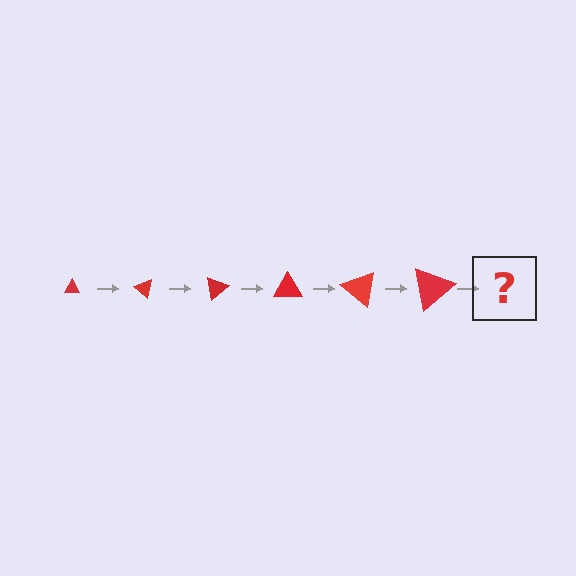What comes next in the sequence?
The next element should be a triangle, larger than the previous one and rotated 240 degrees from the start.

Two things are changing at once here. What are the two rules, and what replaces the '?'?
The two rules are that the triangle grows larger each step and it rotates 40 degrees each step. The '?' should be a triangle, larger than the previous one and rotated 240 degrees from the start.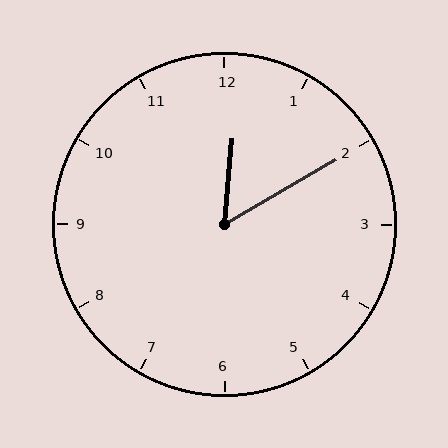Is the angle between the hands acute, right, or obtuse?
It is acute.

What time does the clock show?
12:10.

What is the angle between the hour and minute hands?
Approximately 55 degrees.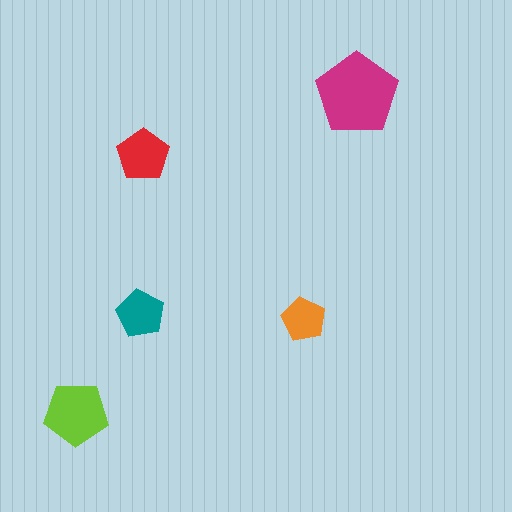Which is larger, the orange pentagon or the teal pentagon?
The teal one.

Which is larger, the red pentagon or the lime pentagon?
The lime one.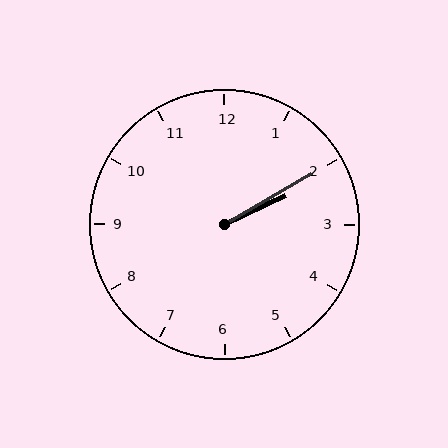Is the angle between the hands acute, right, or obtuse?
It is acute.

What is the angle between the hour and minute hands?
Approximately 5 degrees.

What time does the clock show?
2:10.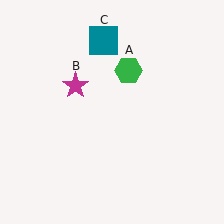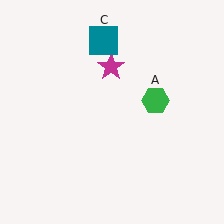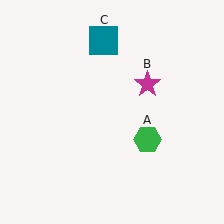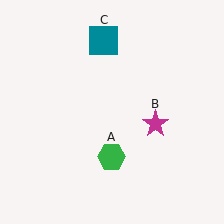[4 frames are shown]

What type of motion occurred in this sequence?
The green hexagon (object A), magenta star (object B) rotated clockwise around the center of the scene.